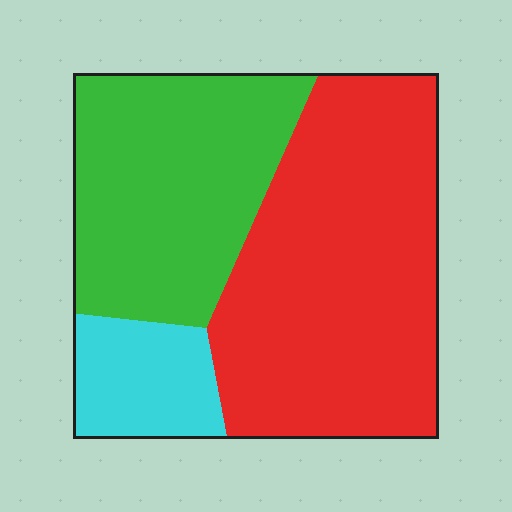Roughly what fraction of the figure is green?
Green takes up about three eighths (3/8) of the figure.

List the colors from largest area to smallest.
From largest to smallest: red, green, cyan.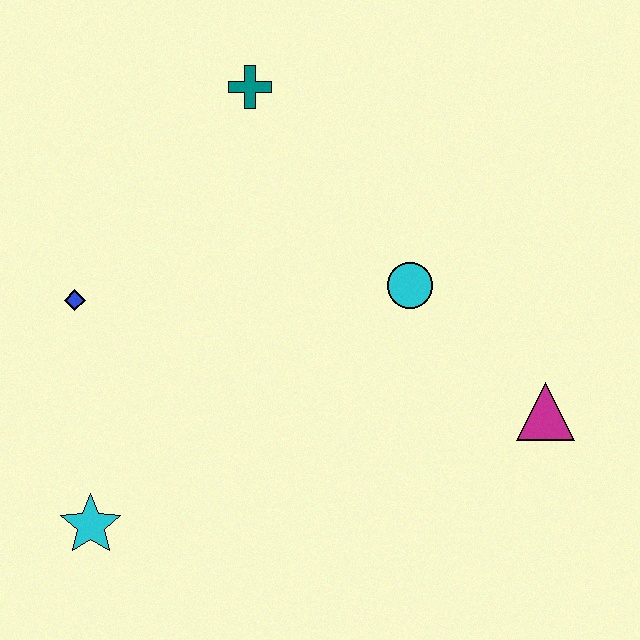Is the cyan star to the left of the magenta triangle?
Yes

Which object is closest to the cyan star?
The blue diamond is closest to the cyan star.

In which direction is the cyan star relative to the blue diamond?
The cyan star is below the blue diamond.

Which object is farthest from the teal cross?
The cyan star is farthest from the teal cross.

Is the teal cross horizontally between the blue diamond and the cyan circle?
Yes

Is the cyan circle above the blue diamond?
Yes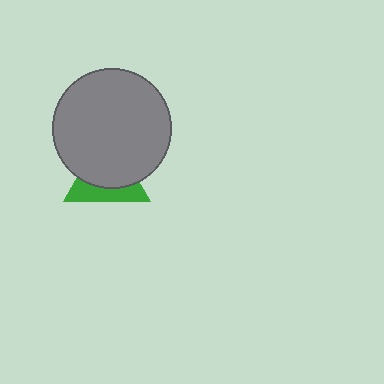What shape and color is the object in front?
The object in front is a gray circle.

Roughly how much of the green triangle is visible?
A small part of it is visible (roughly 37%).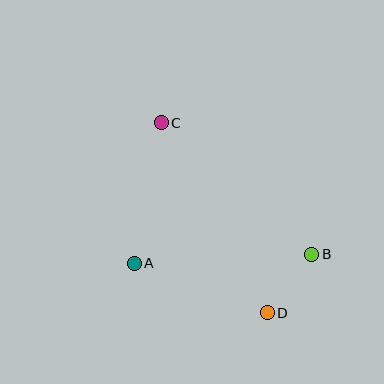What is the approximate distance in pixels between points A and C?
The distance between A and C is approximately 143 pixels.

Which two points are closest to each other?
Points B and D are closest to each other.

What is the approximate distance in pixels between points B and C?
The distance between B and C is approximately 200 pixels.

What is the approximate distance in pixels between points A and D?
The distance between A and D is approximately 142 pixels.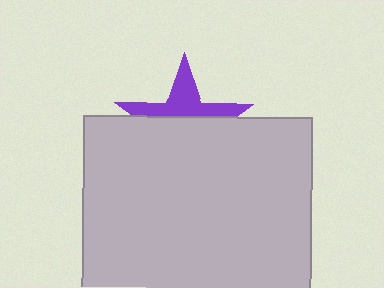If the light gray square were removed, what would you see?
You would see the complete purple star.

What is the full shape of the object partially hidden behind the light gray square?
The partially hidden object is a purple star.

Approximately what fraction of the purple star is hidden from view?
Roughly 61% of the purple star is hidden behind the light gray square.